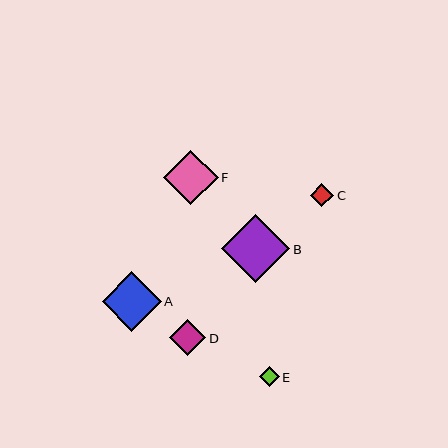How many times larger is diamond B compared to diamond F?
Diamond B is approximately 1.3 times the size of diamond F.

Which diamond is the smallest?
Diamond E is the smallest with a size of approximately 20 pixels.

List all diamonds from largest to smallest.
From largest to smallest: B, A, F, D, C, E.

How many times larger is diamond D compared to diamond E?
Diamond D is approximately 1.8 times the size of diamond E.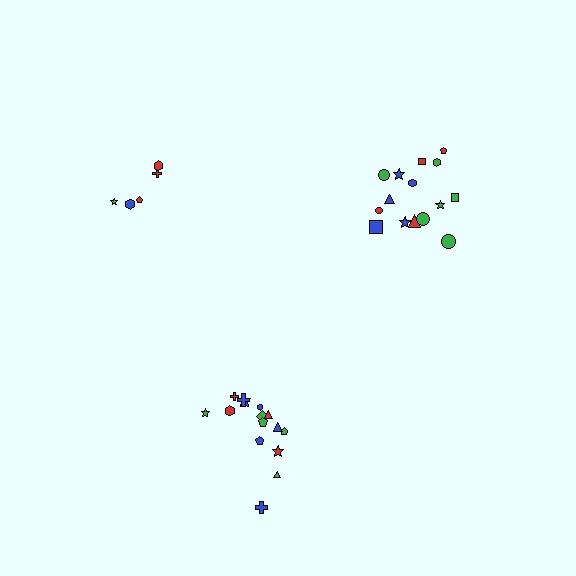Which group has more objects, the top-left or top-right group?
The top-right group.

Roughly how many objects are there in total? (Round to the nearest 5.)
Roughly 35 objects in total.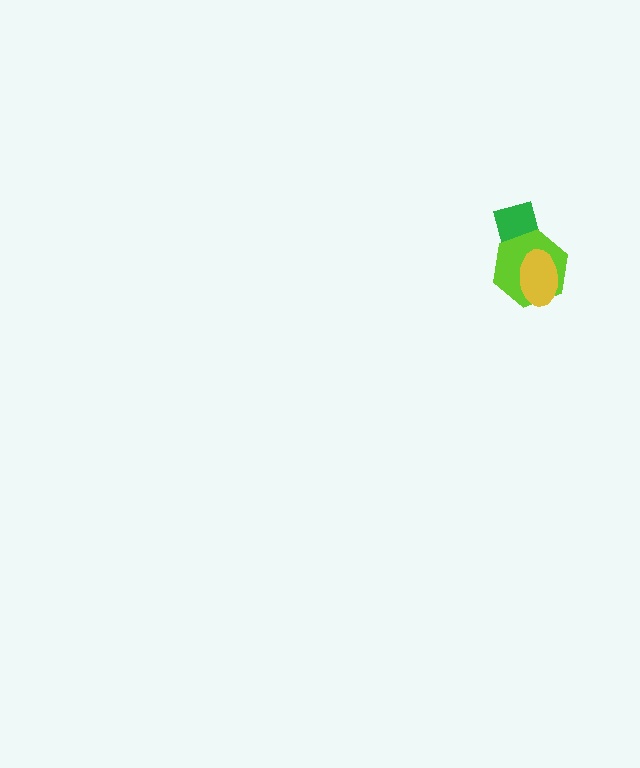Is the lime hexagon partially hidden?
Yes, it is partially covered by another shape.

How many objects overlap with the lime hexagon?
2 objects overlap with the lime hexagon.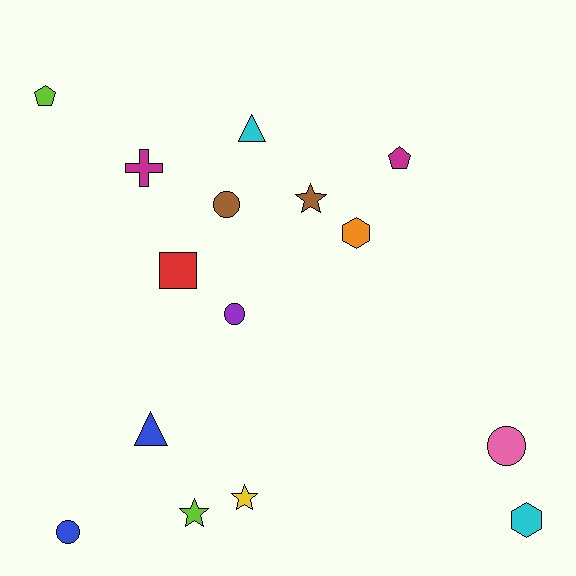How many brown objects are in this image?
There are 2 brown objects.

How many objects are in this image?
There are 15 objects.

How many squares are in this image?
There is 1 square.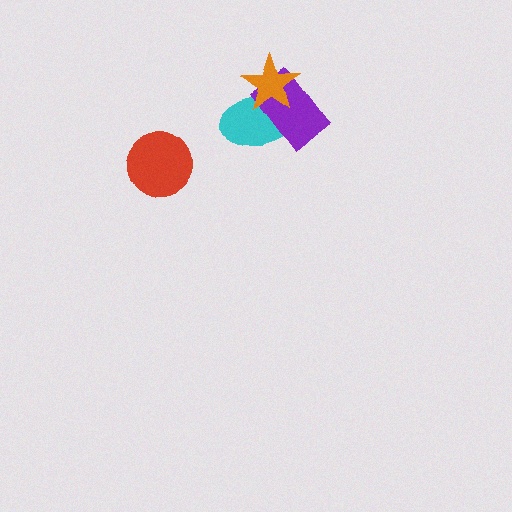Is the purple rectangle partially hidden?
Yes, it is partially covered by another shape.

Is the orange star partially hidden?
No, no other shape covers it.